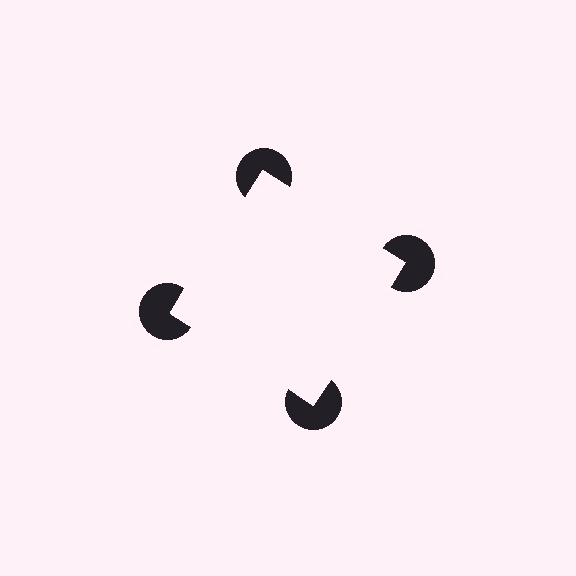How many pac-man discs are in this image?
There are 4 — one at each vertex of the illusory square.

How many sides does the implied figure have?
4 sides.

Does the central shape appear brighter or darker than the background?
It typically appears slightly brighter than the background, even though no actual brightness change is drawn.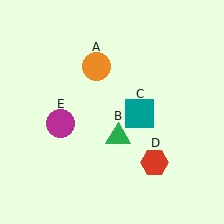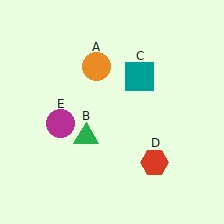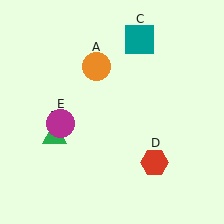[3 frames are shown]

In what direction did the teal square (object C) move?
The teal square (object C) moved up.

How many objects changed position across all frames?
2 objects changed position: green triangle (object B), teal square (object C).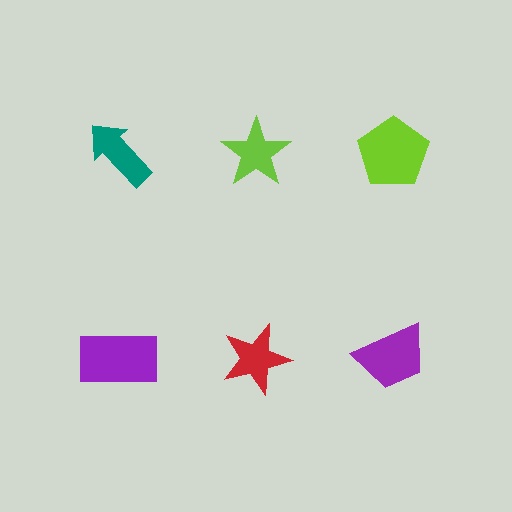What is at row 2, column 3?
A purple trapezoid.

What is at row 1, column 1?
A teal arrow.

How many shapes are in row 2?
3 shapes.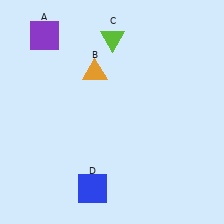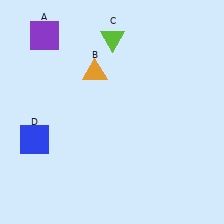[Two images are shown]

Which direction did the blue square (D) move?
The blue square (D) moved left.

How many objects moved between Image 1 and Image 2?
1 object moved between the two images.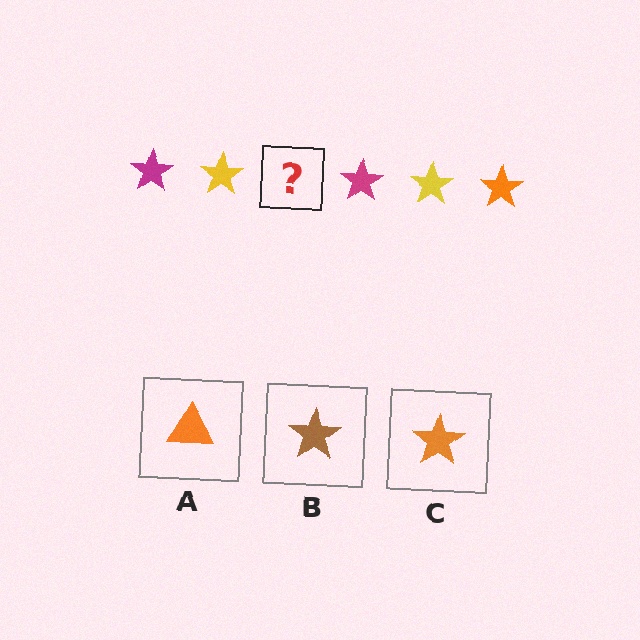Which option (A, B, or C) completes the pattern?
C.